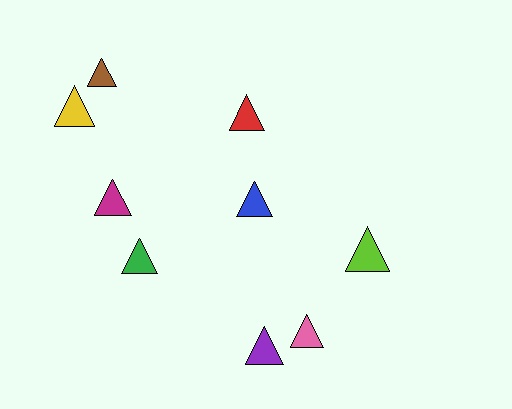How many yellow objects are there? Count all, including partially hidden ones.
There is 1 yellow object.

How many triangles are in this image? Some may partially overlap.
There are 9 triangles.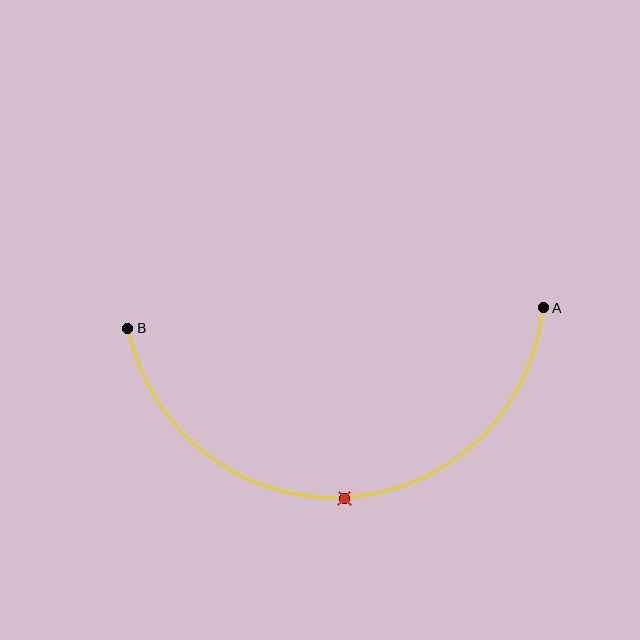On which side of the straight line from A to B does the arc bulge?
The arc bulges below the straight line connecting A and B.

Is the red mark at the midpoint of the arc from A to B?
Yes. The red mark lies on the arc at equal arc-length from both A and B — it is the arc midpoint.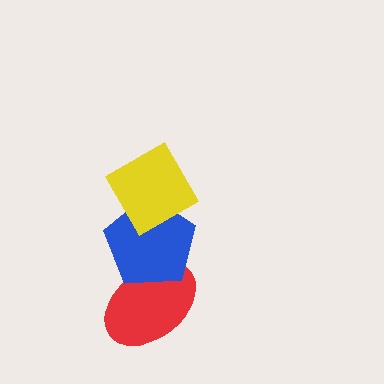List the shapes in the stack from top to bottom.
From top to bottom: the yellow diamond, the blue pentagon, the red ellipse.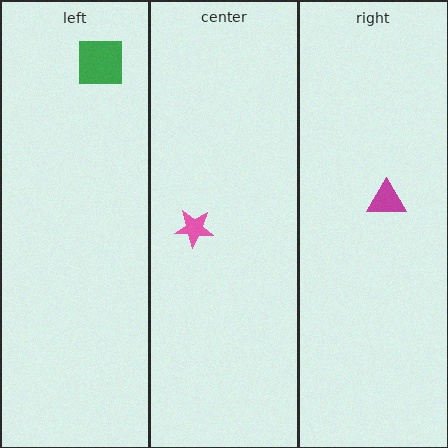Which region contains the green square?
The left region.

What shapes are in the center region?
The pink star.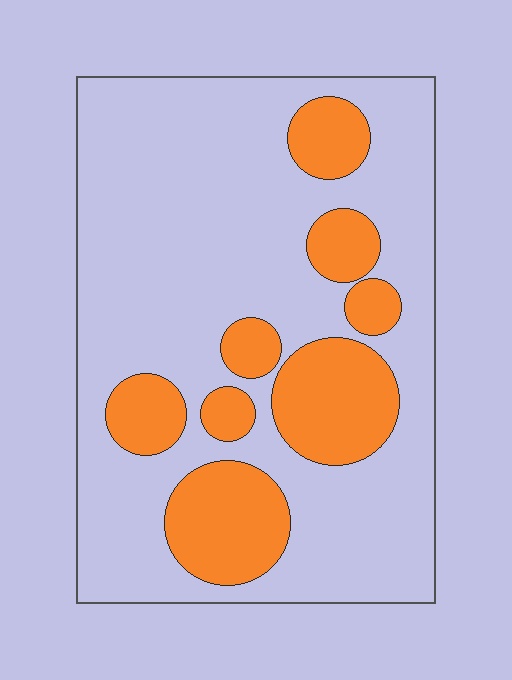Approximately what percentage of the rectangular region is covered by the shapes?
Approximately 25%.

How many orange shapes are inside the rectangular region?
8.